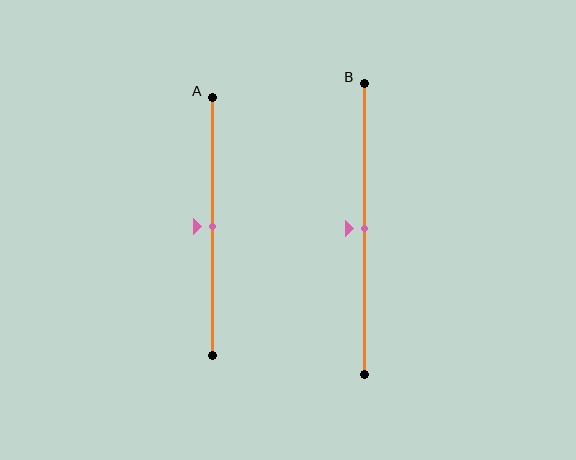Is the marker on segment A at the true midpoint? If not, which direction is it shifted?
Yes, the marker on segment A is at the true midpoint.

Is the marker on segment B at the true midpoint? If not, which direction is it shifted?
Yes, the marker on segment B is at the true midpoint.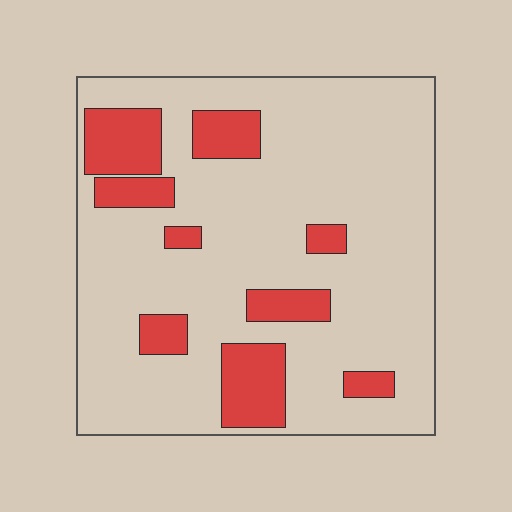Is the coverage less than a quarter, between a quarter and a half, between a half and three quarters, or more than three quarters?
Less than a quarter.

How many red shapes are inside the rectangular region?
9.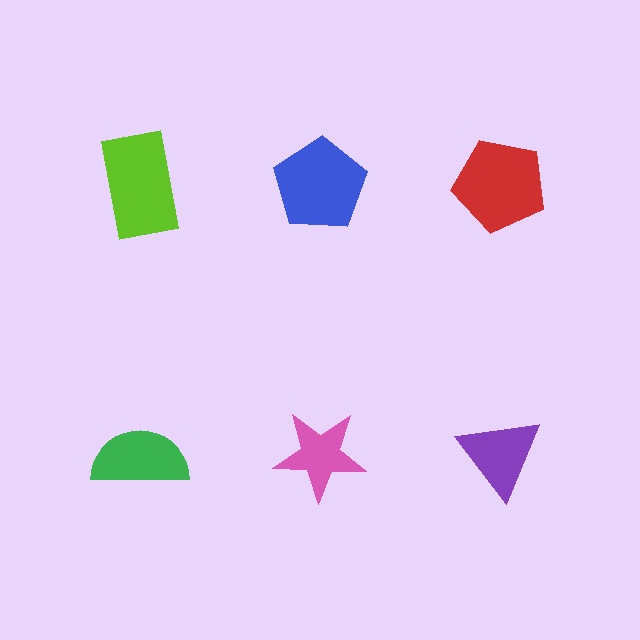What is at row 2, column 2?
A pink star.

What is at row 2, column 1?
A green semicircle.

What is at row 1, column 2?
A blue pentagon.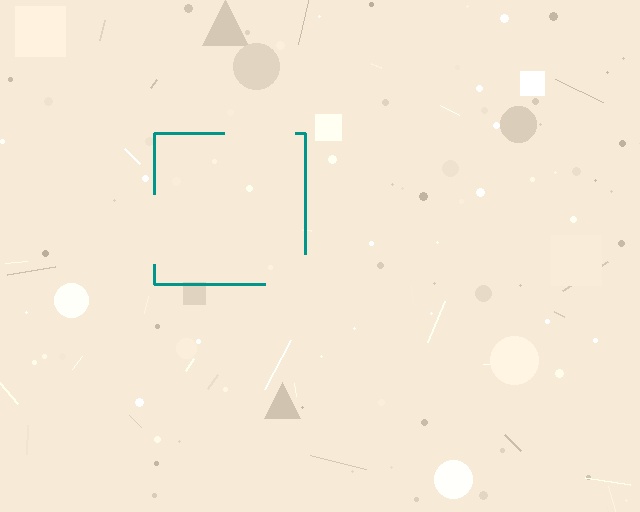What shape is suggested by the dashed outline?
The dashed outline suggests a square.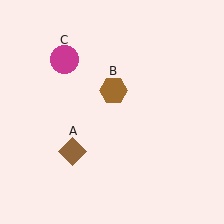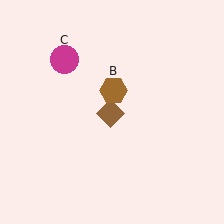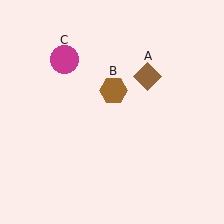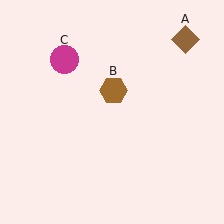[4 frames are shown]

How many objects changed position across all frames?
1 object changed position: brown diamond (object A).